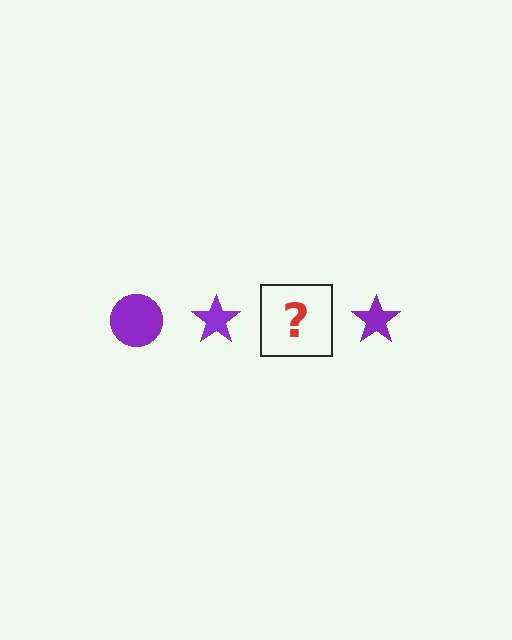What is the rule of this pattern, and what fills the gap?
The rule is that the pattern cycles through circle, star shapes in purple. The gap should be filled with a purple circle.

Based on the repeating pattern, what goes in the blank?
The blank should be a purple circle.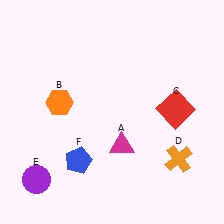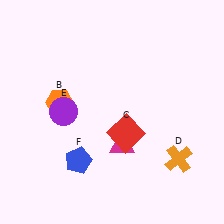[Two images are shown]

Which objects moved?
The objects that moved are: the red square (C), the purple circle (E).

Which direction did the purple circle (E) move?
The purple circle (E) moved up.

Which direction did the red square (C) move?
The red square (C) moved left.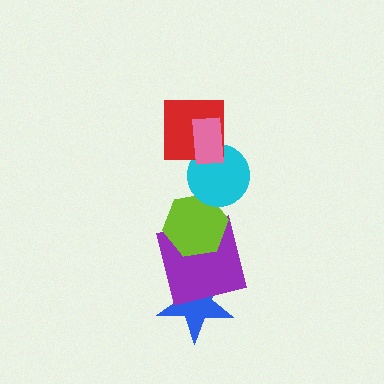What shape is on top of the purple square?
The lime hexagon is on top of the purple square.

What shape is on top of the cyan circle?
The red square is on top of the cyan circle.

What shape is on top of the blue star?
The purple square is on top of the blue star.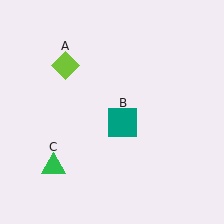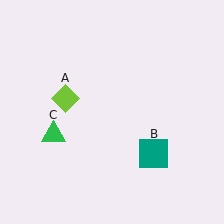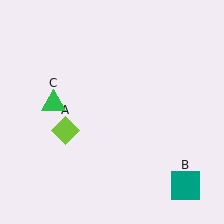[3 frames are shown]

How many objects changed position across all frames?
3 objects changed position: lime diamond (object A), teal square (object B), green triangle (object C).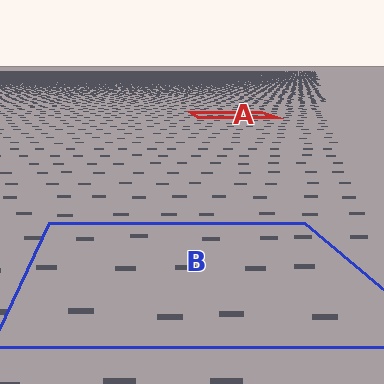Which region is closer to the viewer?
Region B is closer. The texture elements there are larger and more spread out.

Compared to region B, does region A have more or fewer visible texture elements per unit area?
Region A has more texture elements per unit area — they are packed more densely because it is farther away.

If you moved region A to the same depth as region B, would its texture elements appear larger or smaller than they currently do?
They would appear larger. At a closer depth, the same texture elements are projected at a bigger on-screen size.